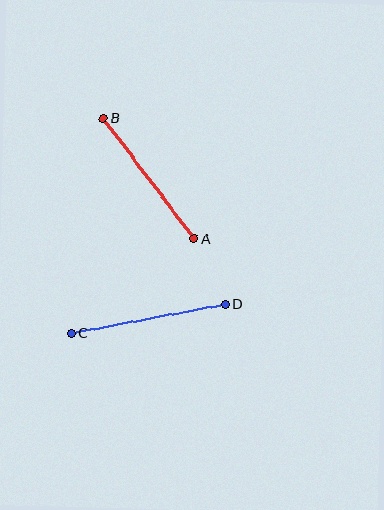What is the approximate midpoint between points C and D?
The midpoint is at approximately (148, 319) pixels.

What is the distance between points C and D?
The distance is approximately 157 pixels.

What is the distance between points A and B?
The distance is approximately 151 pixels.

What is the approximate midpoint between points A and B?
The midpoint is at approximately (149, 178) pixels.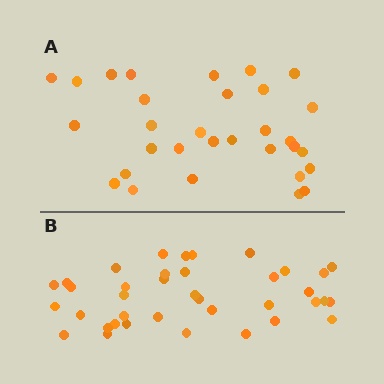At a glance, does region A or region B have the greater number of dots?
Region B (the bottom region) has more dots.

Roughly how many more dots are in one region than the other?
Region B has roughly 8 or so more dots than region A.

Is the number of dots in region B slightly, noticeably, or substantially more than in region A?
Region B has only slightly more — the two regions are fairly close. The ratio is roughly 1.2 to 1.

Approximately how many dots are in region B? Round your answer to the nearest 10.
About 40 dots. (The exact count is 38, which rounds to 40.)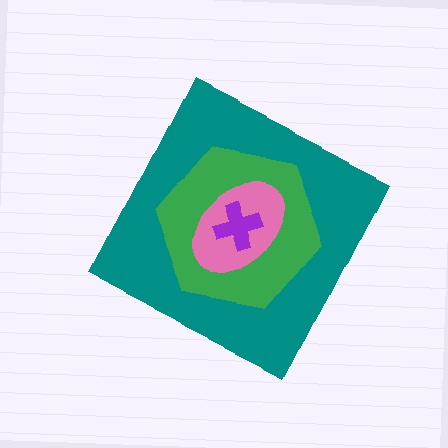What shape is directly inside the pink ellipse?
The purple cross.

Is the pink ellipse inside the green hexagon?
Yes.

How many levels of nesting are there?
4.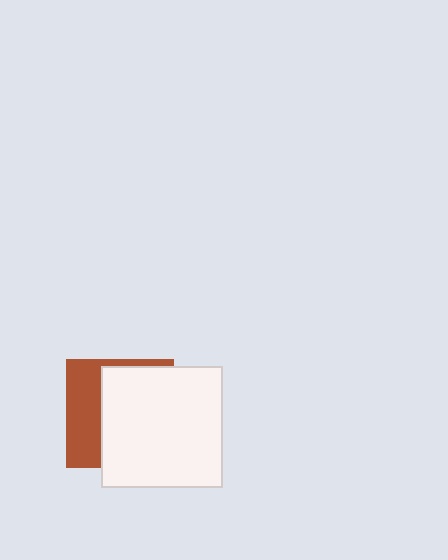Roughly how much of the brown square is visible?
A small part of it is visible (roughly 37%).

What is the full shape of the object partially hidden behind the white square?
The partially hidden object is a brown square.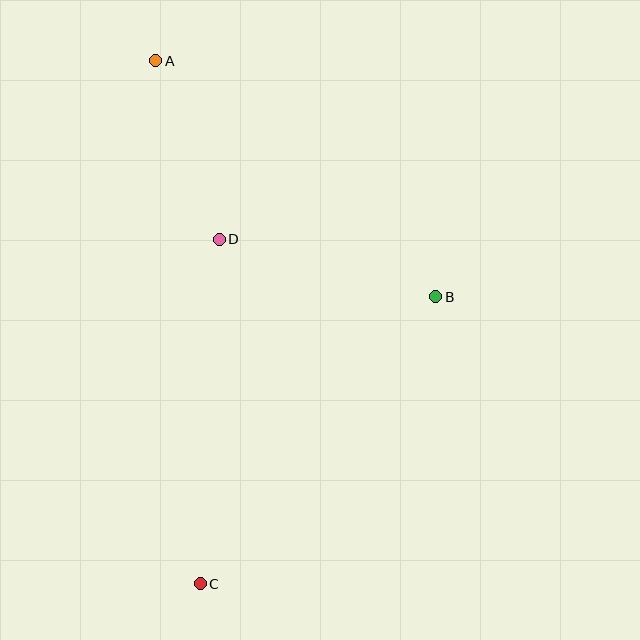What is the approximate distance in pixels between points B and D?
The distance between B and D is approximately 224 pixels.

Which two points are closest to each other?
Points A and D are closest to each other.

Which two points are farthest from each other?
Points A and C are farthest from each other.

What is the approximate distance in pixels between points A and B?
The distance between A and B is approximately 366 pixels.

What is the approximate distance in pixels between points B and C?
The distance between B and C is approximately 372 pixels.